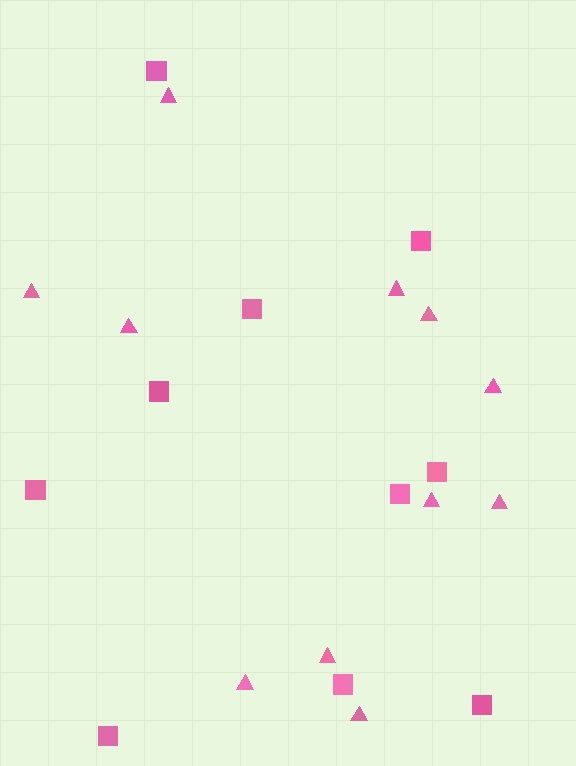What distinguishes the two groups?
There are 2 groups: one group of squares (10) and one group of triangles (11).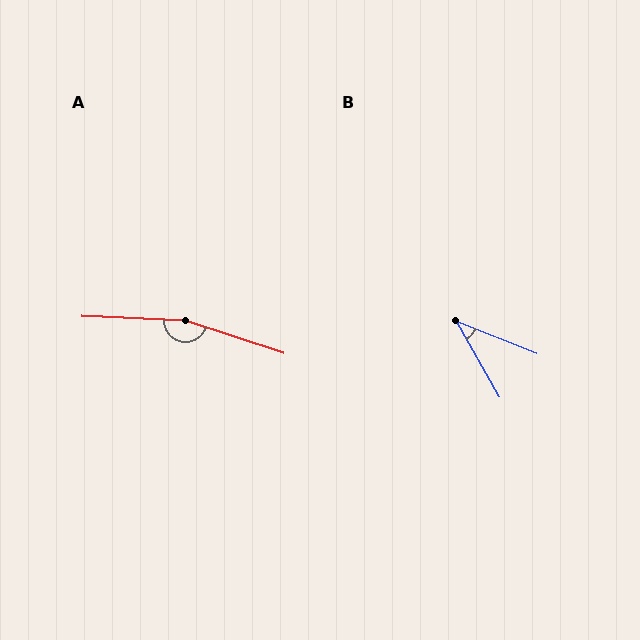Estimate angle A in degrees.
Approximately 164 degrees.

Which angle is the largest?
A, at approximately 164 degrees.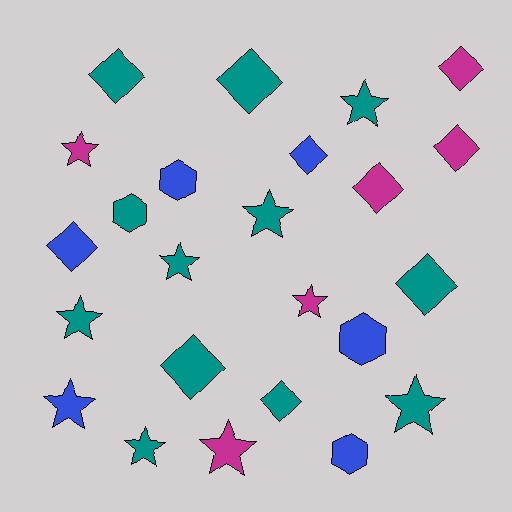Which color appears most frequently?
Teal, with 12 objects.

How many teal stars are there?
There are 6 teal stars.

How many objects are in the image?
There are 24 objects.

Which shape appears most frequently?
Star, with 10 objects.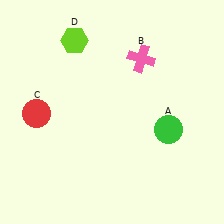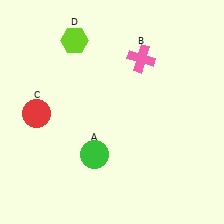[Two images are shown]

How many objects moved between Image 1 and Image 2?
1 object moved between the two images.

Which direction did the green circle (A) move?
The green circle (A) moved left.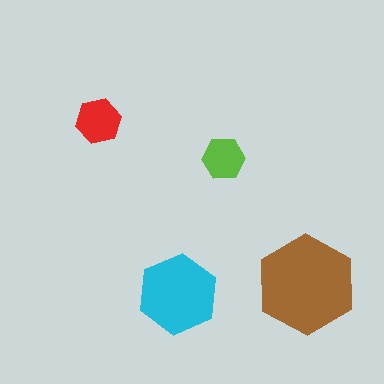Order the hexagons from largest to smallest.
the brown one, the cyan one, the red one, the lime one.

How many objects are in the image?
There are 4 objects in the image.